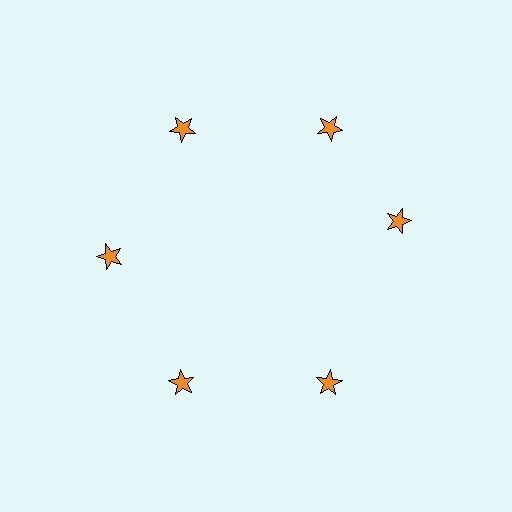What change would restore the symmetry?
The symmetry would be restored by rotating it back into even spacing with its neighbors so that all 6 stars sit at equal angles and equal distance from the center.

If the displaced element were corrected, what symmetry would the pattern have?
It would have 6-fold rotational symmetry — the pattern would map onto itself every 60 degrees.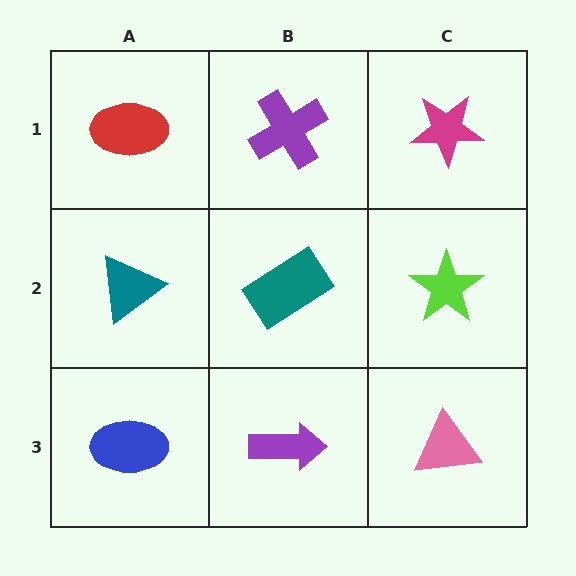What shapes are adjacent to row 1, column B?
A teal rectangle (row 2, column B), a red ellipse (row 1, column A), a magenta star (row 1, column C).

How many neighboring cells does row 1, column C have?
2.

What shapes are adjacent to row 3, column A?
A teal triangle (row 2, column A), a purple arrow (row 3, column B).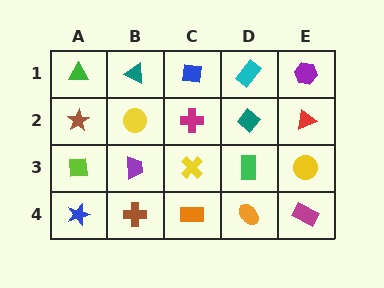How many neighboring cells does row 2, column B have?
4.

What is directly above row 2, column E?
A purple hexagon.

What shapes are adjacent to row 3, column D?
A teal diamond (row 2, column D), an orange ellipse (row 4, column D), a yellow cross (row 3, column C), a yellow circle (row 3, column E).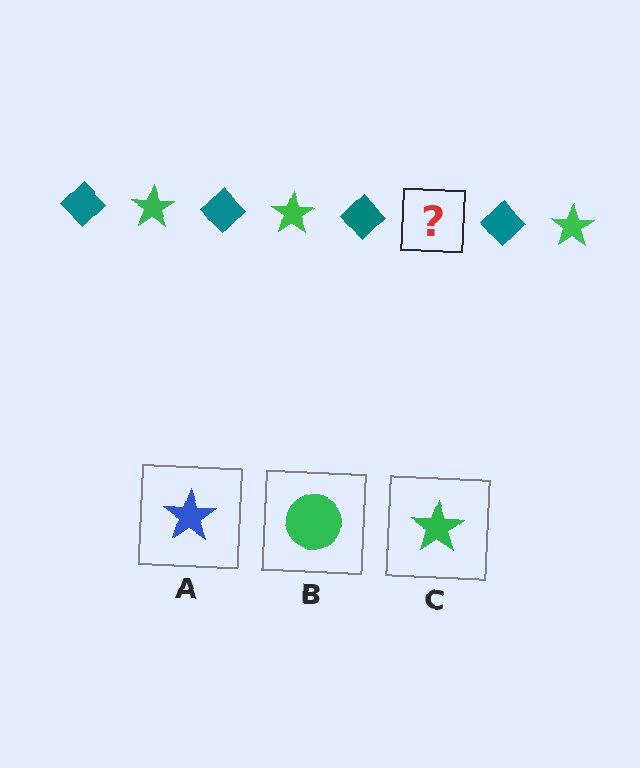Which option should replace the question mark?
Option C.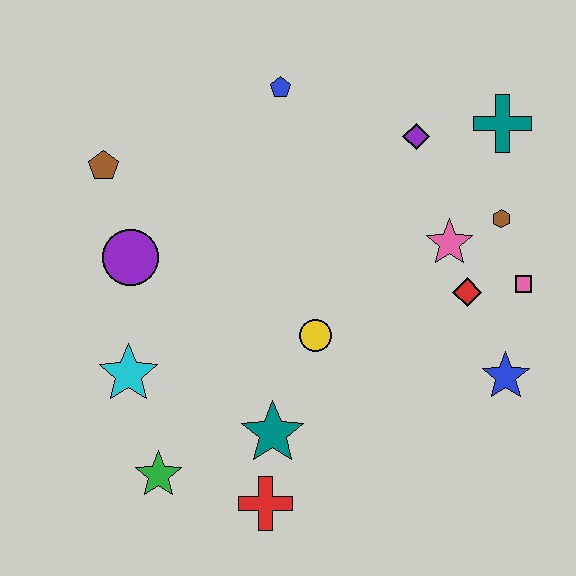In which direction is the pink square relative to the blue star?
The pink square is above the blue star.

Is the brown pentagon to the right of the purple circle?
No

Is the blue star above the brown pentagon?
No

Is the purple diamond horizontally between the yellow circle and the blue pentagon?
No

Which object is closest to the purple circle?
The brown pentagon is closest to the purple circle.